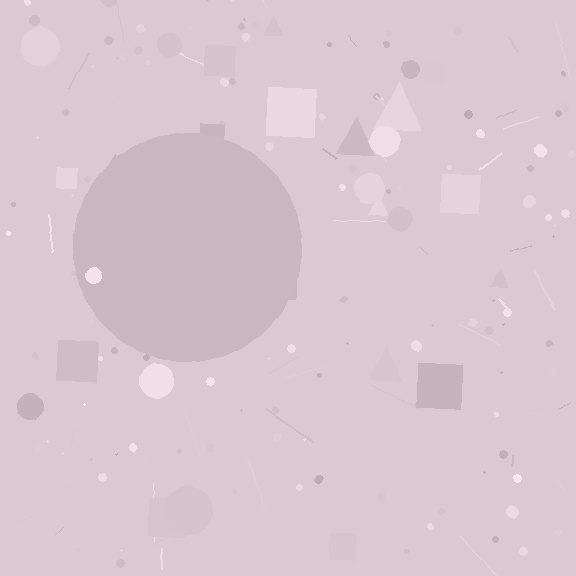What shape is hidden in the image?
A circle is hidden in the image.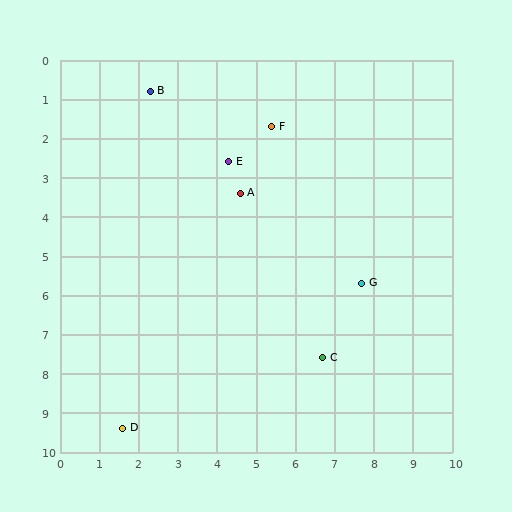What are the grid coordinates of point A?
Point A is at approximately (4.6, 3.4).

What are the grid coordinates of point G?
Point G is at approximately (7.7, 5.7).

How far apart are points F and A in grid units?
Points F and A are about 1.9 grid units apart.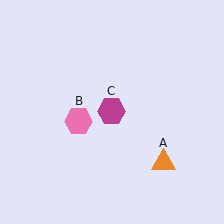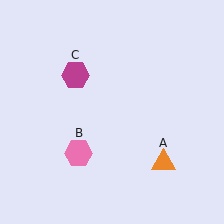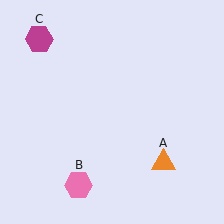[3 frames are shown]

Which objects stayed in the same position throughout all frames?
Orange triangle (object A) remained stationary.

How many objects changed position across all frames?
2 objects changed position: pink hexagon (object B), magenta hexagon (object C).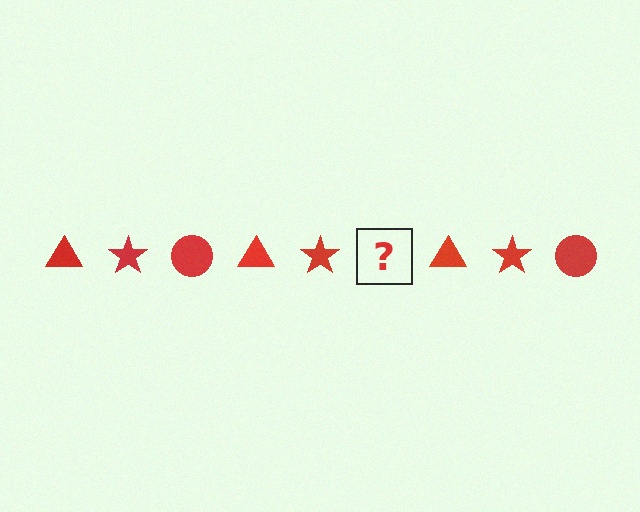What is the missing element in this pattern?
The missing element is a red circle.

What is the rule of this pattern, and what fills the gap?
The rule is that the pattern cycles through triangle, star, circle shapes in red. The gap should be filled with a red circle.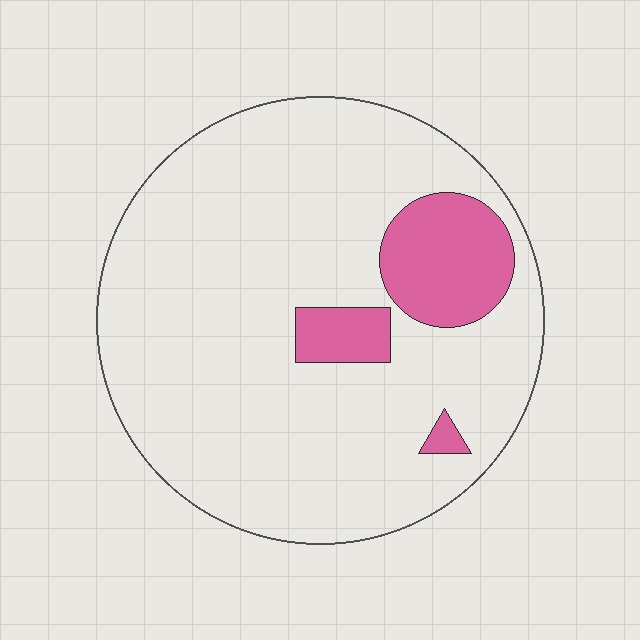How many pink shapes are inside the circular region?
3.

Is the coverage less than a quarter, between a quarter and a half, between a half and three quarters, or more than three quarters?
Less than a quarter.